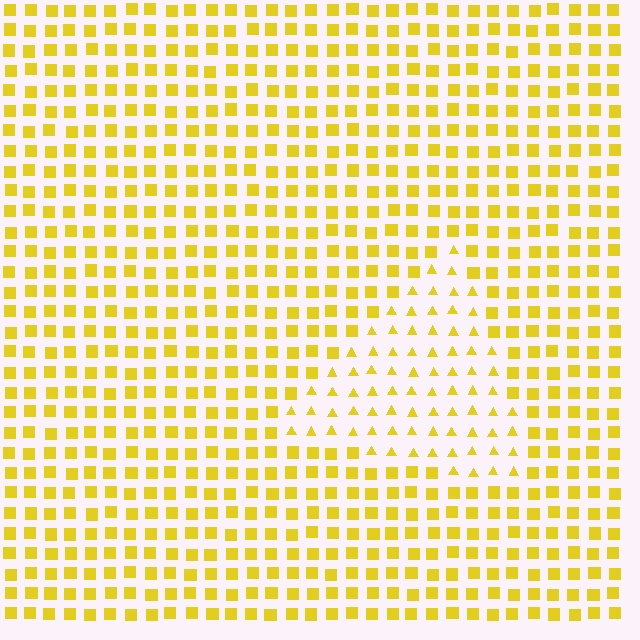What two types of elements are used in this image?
The image uses triangles inside the triangle region and squares outside it.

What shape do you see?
I see a triangle.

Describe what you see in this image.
The image is filled with small yellow elements arranged in a uniform grid. A triangle-shaped region contains triangles, while the surrounding area contains squares. The boundary is defined purely by the change in element shape.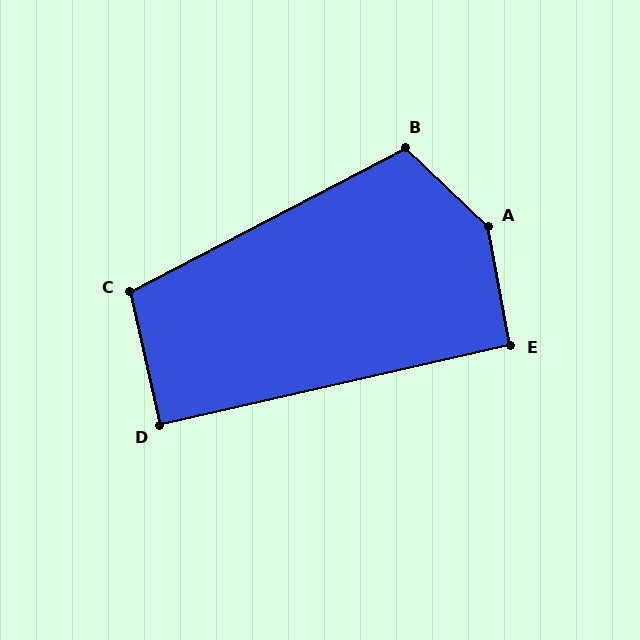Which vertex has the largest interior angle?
A, at approximately 144 degrees.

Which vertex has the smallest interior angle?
D, at approximately 90 degrees.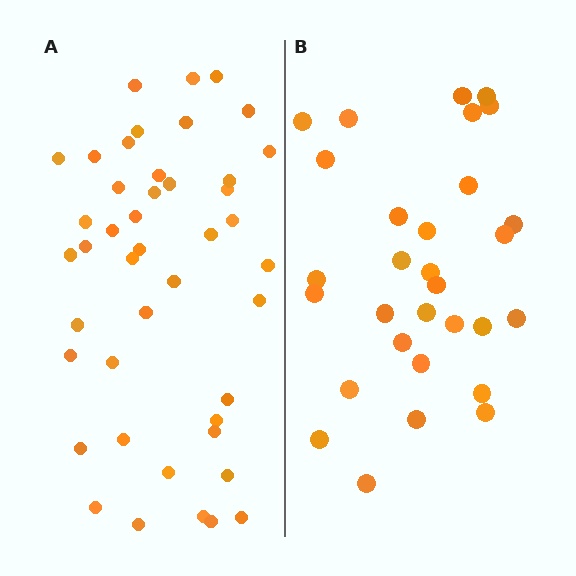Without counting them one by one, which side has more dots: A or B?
Region A (the left region) has more dots.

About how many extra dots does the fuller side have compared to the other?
Region A has approximately 15 more dots than region B.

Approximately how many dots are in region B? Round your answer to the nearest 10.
About 30 dots.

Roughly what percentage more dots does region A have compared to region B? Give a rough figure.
About 45% more.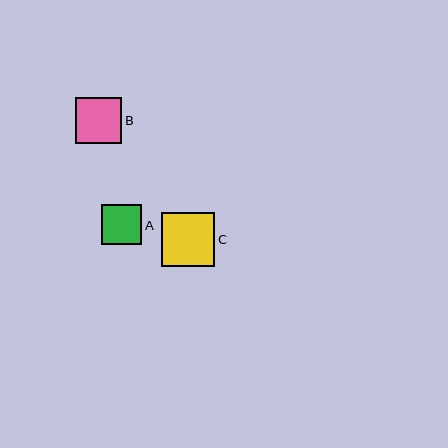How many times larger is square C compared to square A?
Square C is approximately 1.3 times the size of square A.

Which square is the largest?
Square C is the largest with a size of approximately 53 pixels.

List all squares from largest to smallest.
From largest to smallest: C, B, A.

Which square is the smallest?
Square A is the smallest with a size of approximately 40 pixels.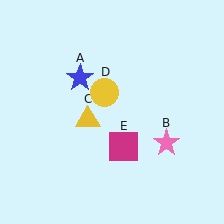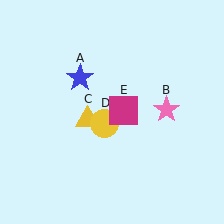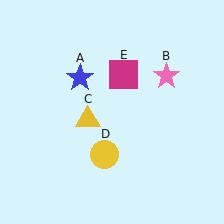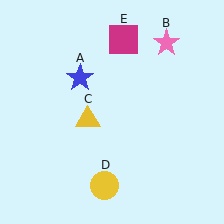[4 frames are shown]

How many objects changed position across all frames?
3 objects changed position: pink star (object B), yellow circle (object D), magenta square (object E).